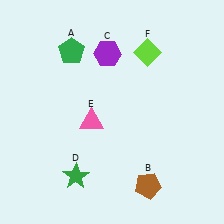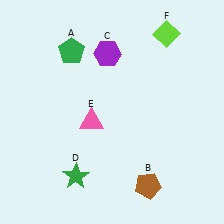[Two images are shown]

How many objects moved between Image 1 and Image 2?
1 object moved between the two images.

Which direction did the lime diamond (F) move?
The lime diamond (F) moved right.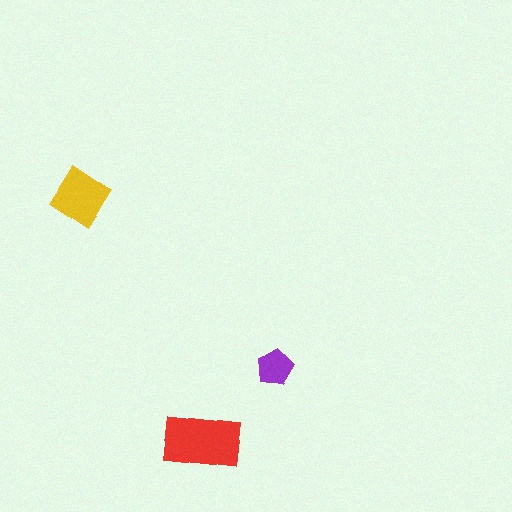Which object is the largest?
The red rectangle.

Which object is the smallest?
The purple pentagon.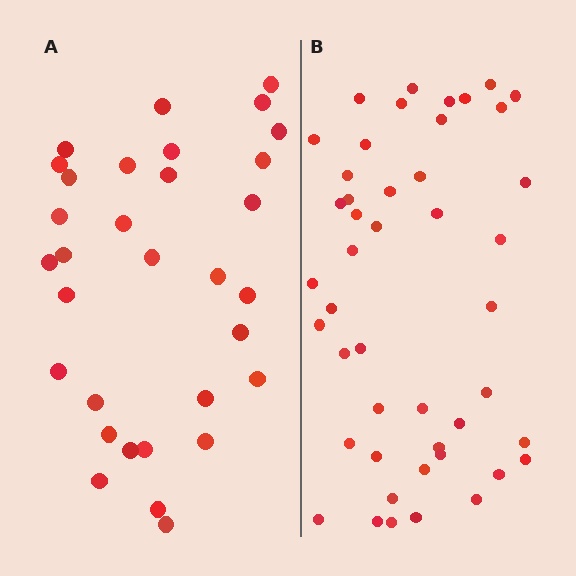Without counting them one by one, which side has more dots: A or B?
Region B (the right region) has more dots.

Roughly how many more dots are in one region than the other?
Region B has approximately 15 more dots than region A.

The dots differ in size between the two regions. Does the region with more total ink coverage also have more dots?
No. Region A has more total ink coverage because its dots are larger, but region B actually contains more individual dots. Total area can be misleading — the number of items is what matters here.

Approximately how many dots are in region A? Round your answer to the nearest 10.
About 30 dots. (The exact count is 32, which rounds to 30.)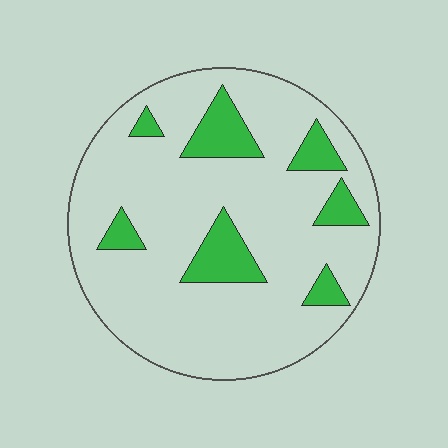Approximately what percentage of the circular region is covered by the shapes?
Approximately 15%.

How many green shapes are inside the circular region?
7.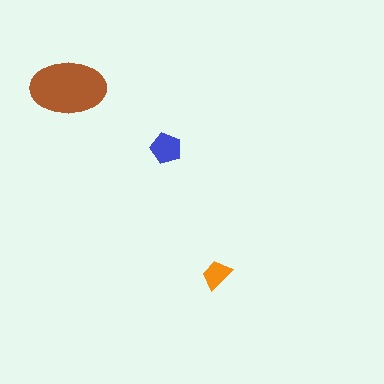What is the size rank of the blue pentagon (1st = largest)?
2nd.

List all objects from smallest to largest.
The orange trapezoid, the blue pentagon, the brown ellipse.